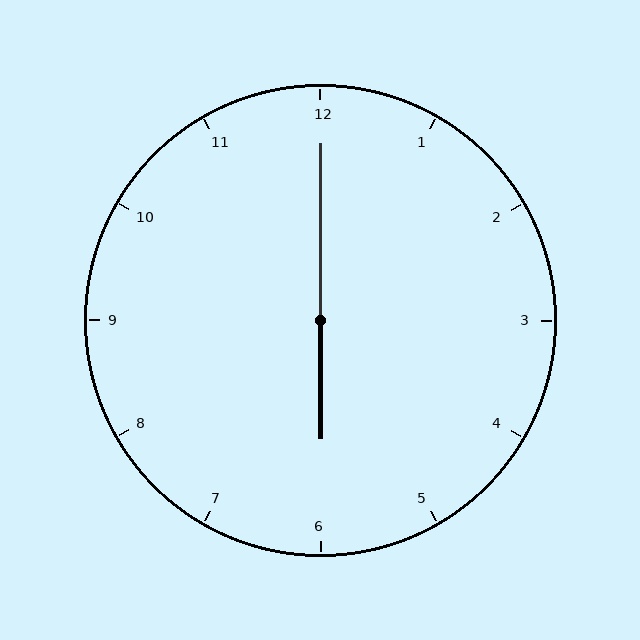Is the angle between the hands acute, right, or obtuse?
It is obtuse.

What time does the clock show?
6:00.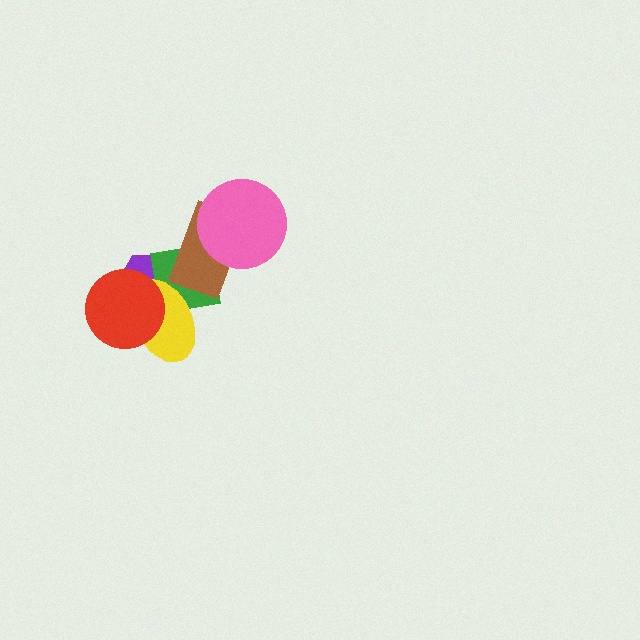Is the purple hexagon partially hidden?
Yes, it is partially covered by another shape.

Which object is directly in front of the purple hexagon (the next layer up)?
The green square is directly in front of the purple hexagon.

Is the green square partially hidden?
Yes, it is partially covered by another shape.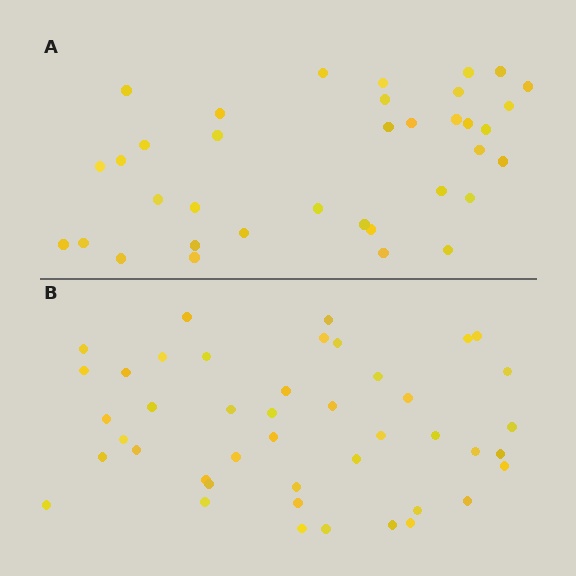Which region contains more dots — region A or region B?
Region B (the bottom region) has more dots.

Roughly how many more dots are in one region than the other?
Region B has roughly 8 or so more dots than region A.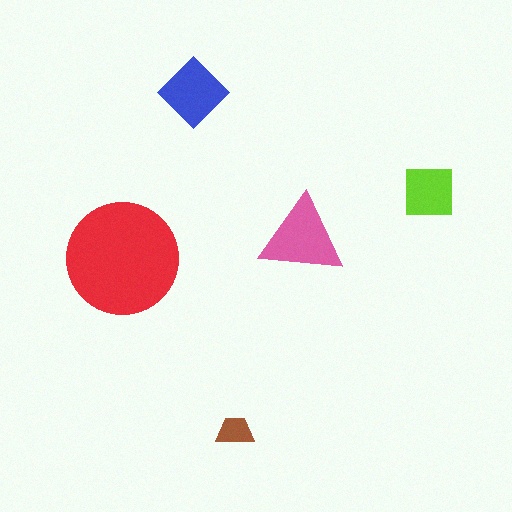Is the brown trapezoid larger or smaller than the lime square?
Smaller.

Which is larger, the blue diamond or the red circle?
The red circle.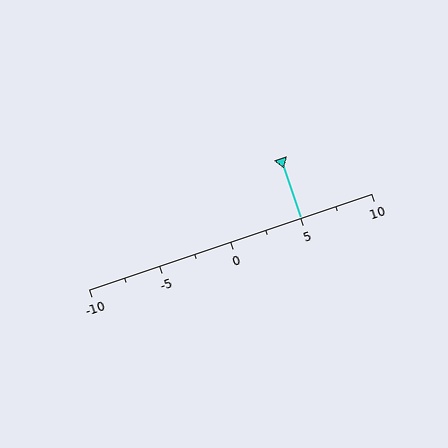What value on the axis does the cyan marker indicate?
The marker indicates approximately 5.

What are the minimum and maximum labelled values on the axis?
The axis runs from -10 to 10.